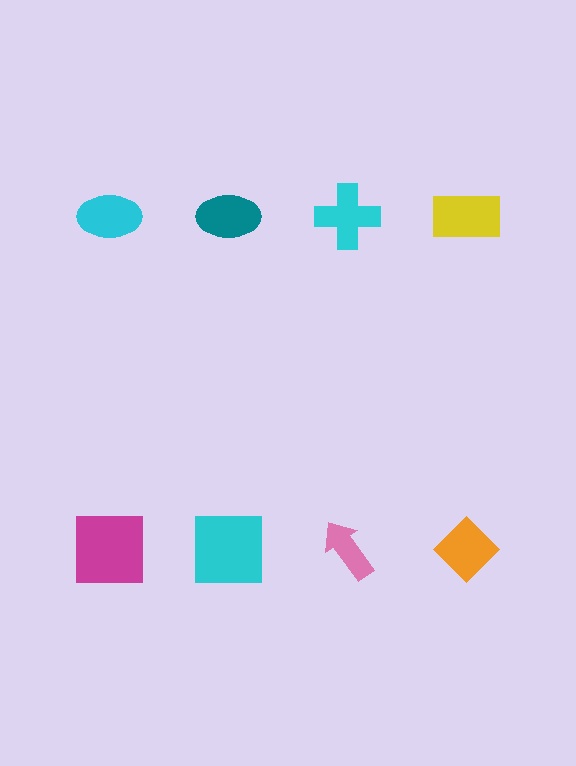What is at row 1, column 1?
A cyan ellipse.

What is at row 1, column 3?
A cyan cross.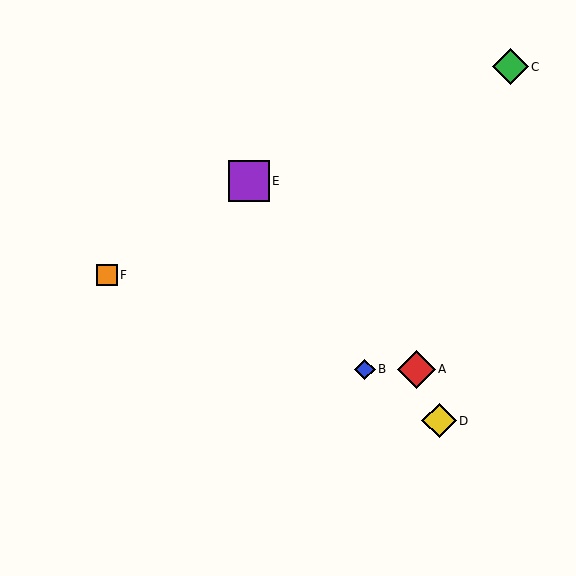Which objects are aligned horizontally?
Objects A, B are aligned horizontally.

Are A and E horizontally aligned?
No, A is at y≈369 and E is at y≈181.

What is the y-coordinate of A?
Object A is at y≈369.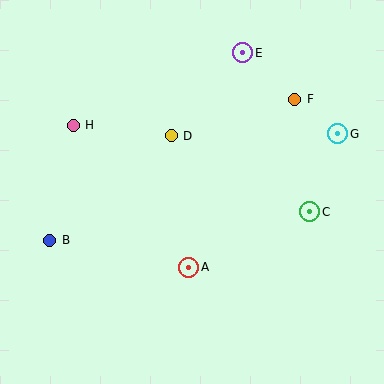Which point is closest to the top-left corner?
Point H is closest to the top-left corner.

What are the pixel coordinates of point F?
Point F is at (295, 99).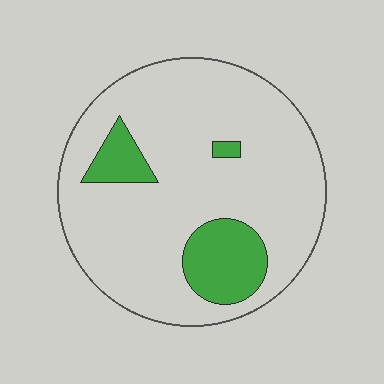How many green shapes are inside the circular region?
3.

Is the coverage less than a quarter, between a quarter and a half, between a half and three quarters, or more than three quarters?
Less than a quarter.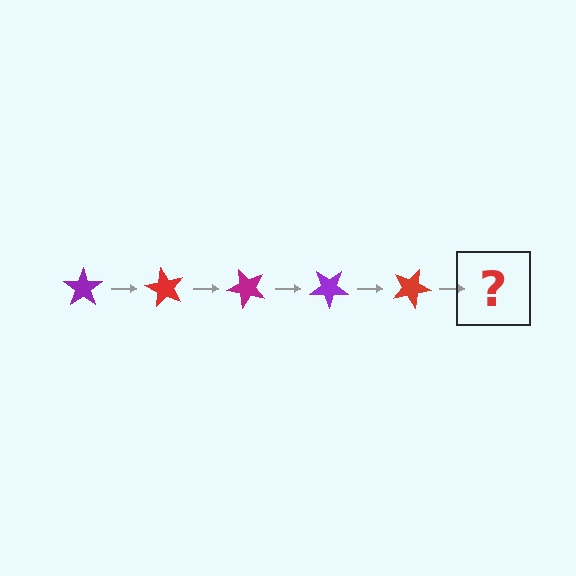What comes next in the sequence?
The next element should be a magenta star, rotated 300 degrees from the start.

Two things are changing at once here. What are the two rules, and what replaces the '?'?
The two rules are that it rotates 60 degrees each step and the color cycles through purple, red, and magenta. The '?' should be a magenta star, rotated 300 degrees from the start.